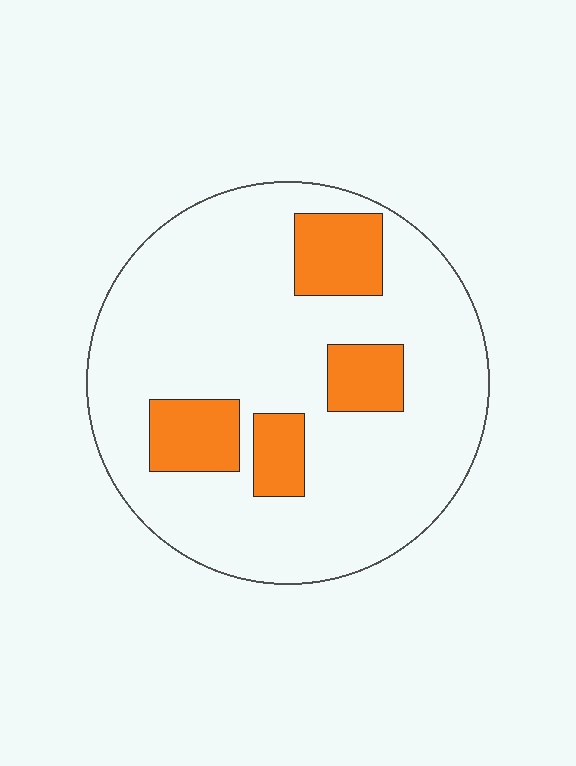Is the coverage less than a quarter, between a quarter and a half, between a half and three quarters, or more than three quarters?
Less than a quarter.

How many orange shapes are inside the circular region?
4.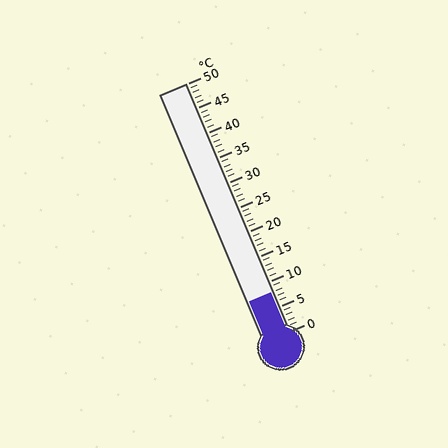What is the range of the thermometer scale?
The thermometer scale ranges from 0°C to 50°C.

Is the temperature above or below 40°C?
The temperature is below 40°C.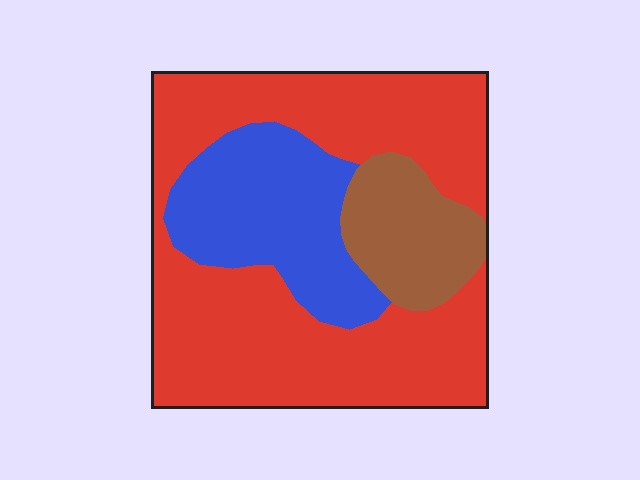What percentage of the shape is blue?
Blue covers around 25% of the shape.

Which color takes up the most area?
Red, at roughly 65%.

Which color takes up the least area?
Brown, at roughly 15%.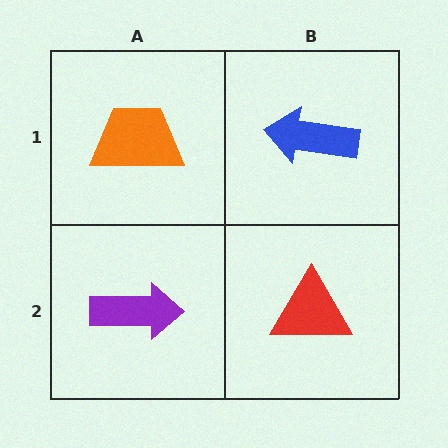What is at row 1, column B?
A blue arrow.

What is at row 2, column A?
A purple arrow.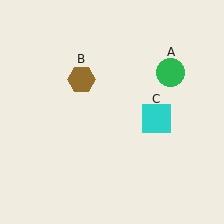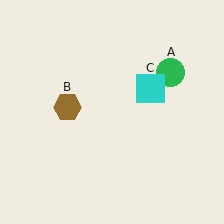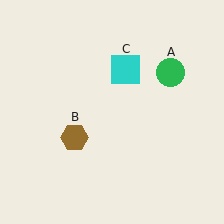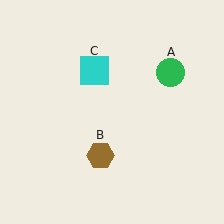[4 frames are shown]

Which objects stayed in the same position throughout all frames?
Green circle (object A) remained stationary.